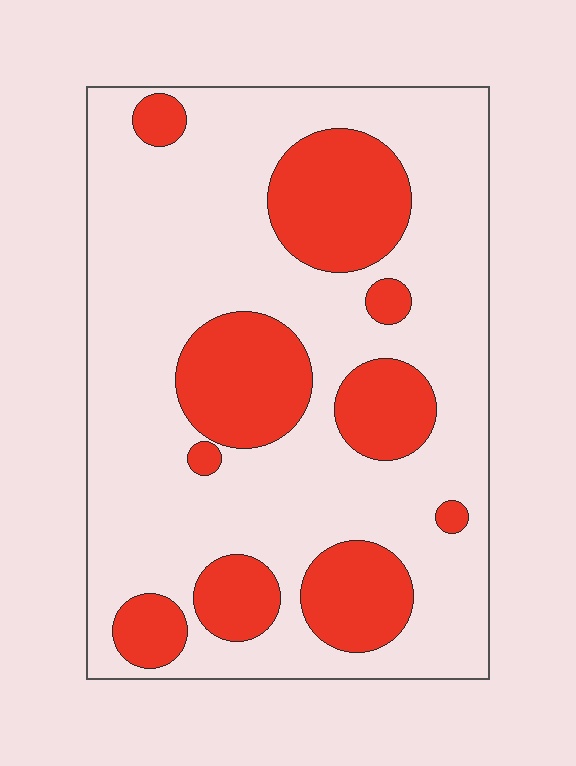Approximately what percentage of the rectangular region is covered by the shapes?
Approximately 30%.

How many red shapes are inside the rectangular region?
10.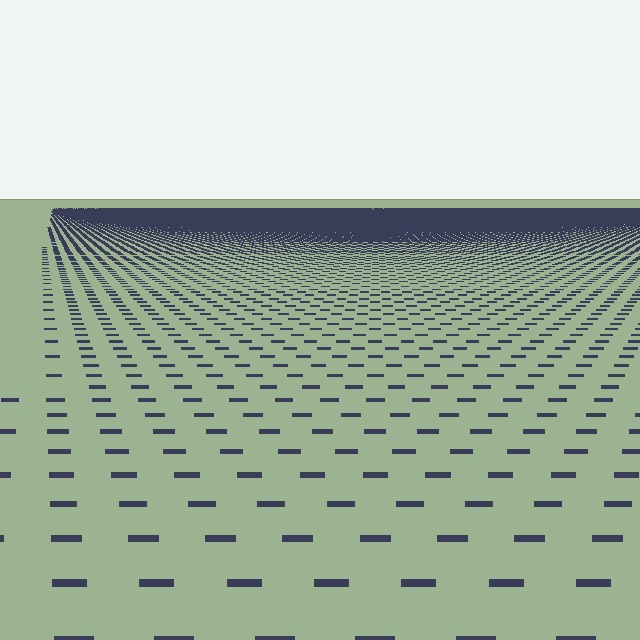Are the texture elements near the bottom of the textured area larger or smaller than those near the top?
Larger. Near the bottom, elements are closer to the viewer and appear at a bigger on-screen size.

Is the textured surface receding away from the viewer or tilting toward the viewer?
The surface is receding away from the viewer. Texture elements get smaller and denser toward the top.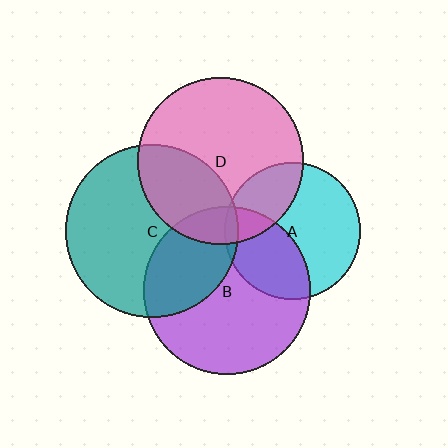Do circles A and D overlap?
Yes.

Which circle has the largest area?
Circle C (teal).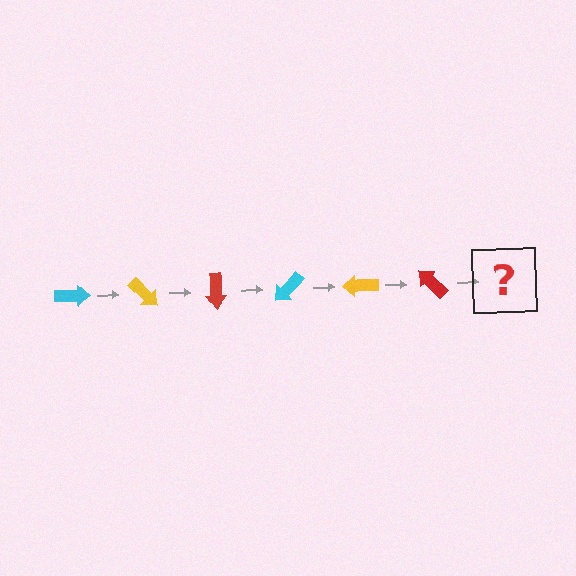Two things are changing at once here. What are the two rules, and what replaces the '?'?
The two rules are that it rotates 45 degrees each step and the color cycles through cyan, yellow, and red. The '?' should be a cyan arrow, rotated 270 degrees from the start.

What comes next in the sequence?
The next element should be a cyan arrow, rotated 270 degrees from the start.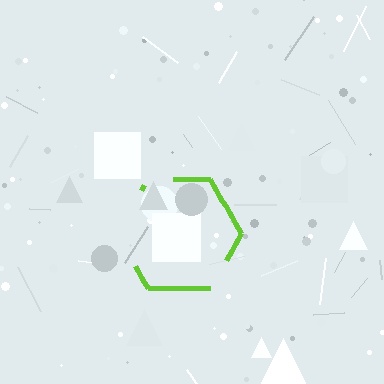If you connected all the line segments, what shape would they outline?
They would outline a hexagon.